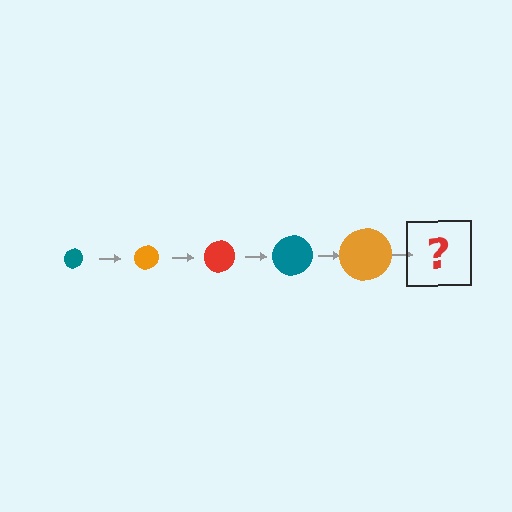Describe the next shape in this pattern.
It should be a red circle, larger than the previous one.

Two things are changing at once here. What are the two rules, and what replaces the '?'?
The two rules are that the circle grows larger each step and the color cycles through teal, orange, and red. The '?' should be a red circle, larger than the previous one.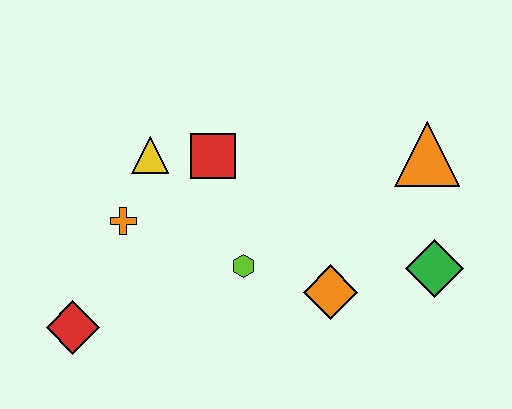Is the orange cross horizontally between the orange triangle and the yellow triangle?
No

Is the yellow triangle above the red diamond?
Yes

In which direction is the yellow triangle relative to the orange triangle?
The yellow triangle is to the left of the orange triangle.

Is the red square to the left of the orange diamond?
Yes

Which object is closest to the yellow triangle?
The red square is closest to the yellow triangle.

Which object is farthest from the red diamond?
The orange triangle is farthest from the red diamond.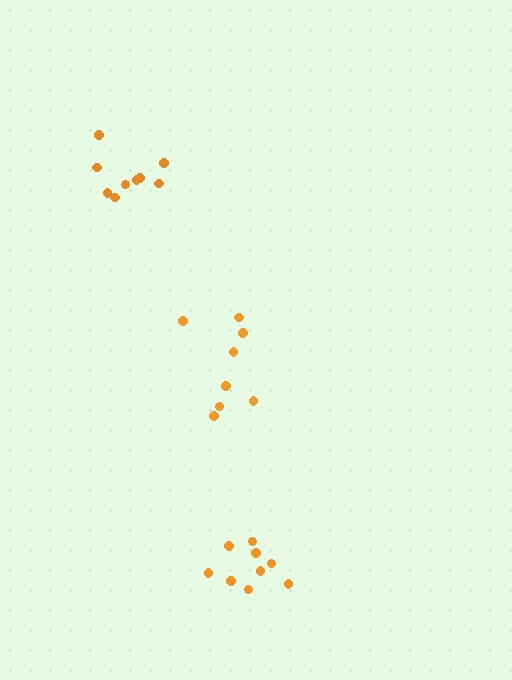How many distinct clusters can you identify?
There are 3 distinct clusters.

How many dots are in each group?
Group 1: 9 dots, Group 2: 9 dots, Group 3: 8 dots (26 total).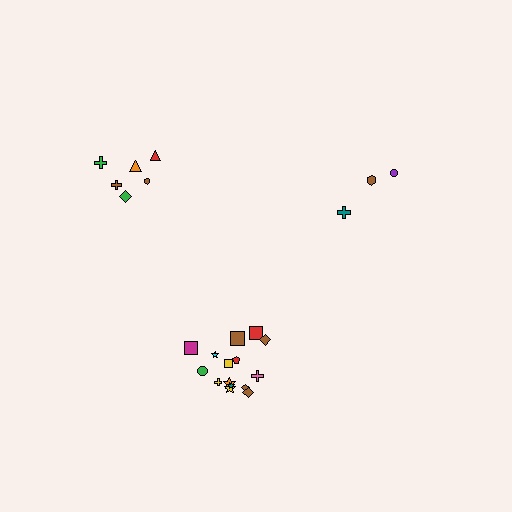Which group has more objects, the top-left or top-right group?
The top-left group.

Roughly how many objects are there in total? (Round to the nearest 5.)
Roughly 25 objects in total.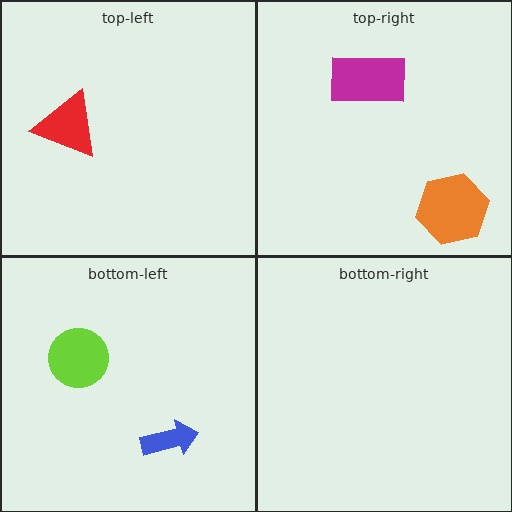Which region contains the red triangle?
The top-left region.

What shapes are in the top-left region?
The red triangle.